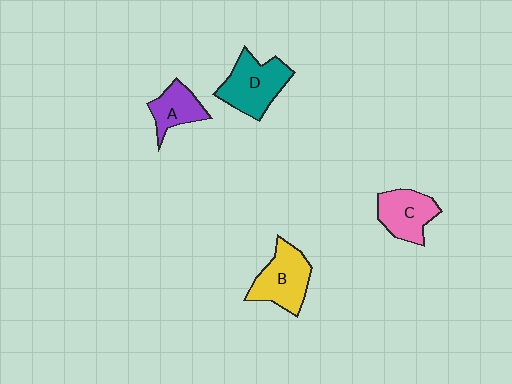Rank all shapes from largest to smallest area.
From largest to smallest: D (teal), B (yellow), C (pink), A (purple).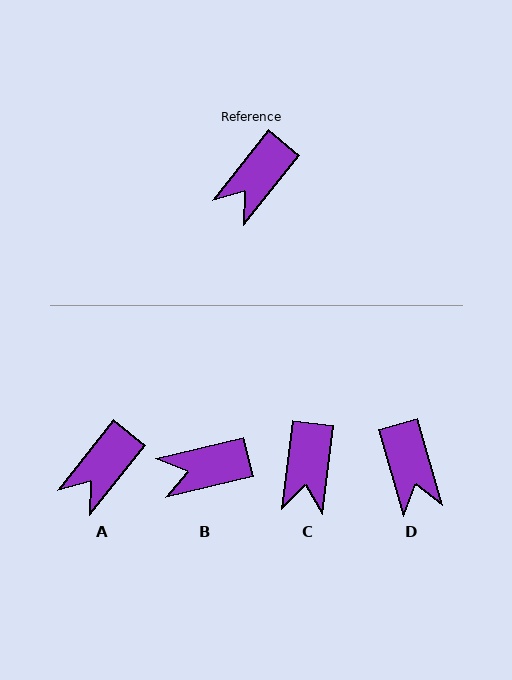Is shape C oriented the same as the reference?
No, it is off by about 32 degrees.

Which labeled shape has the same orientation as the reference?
A.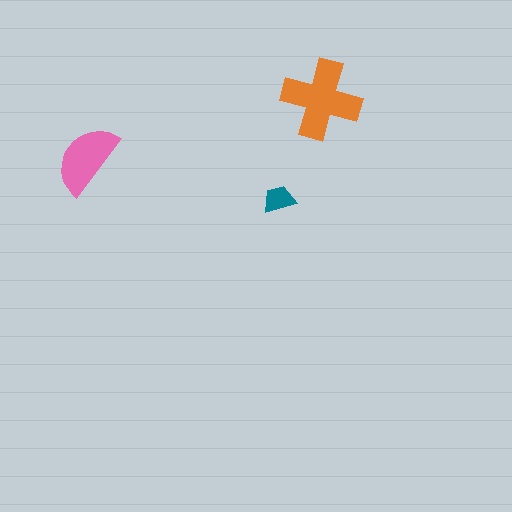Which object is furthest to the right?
The orange cross is rightmost.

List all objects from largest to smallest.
The orange cross, the pink semicircle, the teal trapezoid.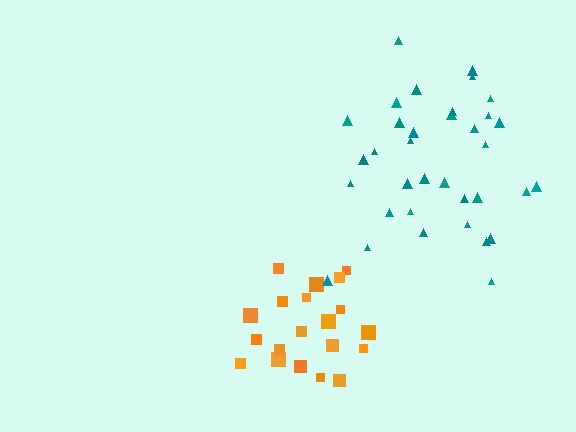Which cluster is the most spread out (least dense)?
Teal.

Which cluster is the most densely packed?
Orange.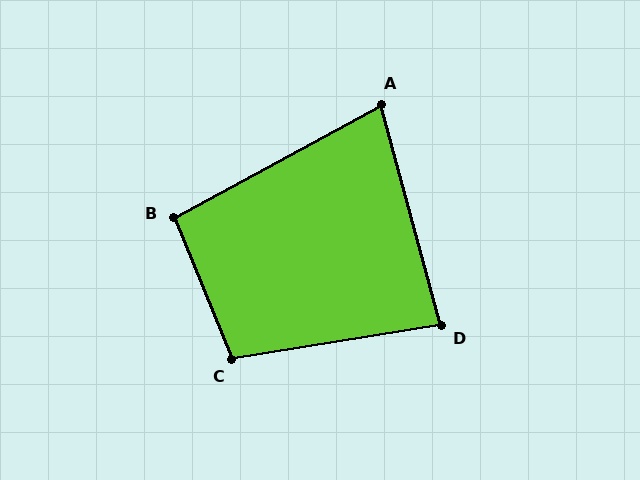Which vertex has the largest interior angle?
C, at approximately 103 degrees.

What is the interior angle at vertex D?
Approximately 84 degrees (acute).